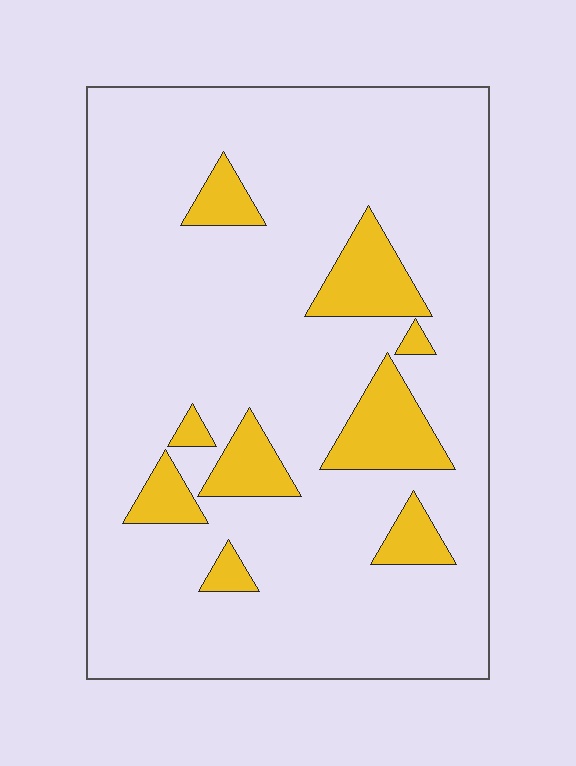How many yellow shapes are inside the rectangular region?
9.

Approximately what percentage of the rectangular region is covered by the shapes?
Approximately 15%.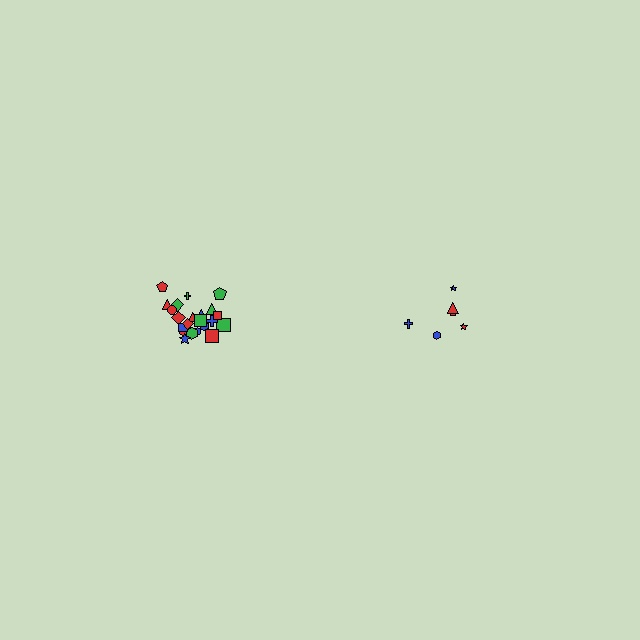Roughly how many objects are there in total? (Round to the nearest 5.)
Roughly 30 objects in total.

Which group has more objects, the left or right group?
The left group.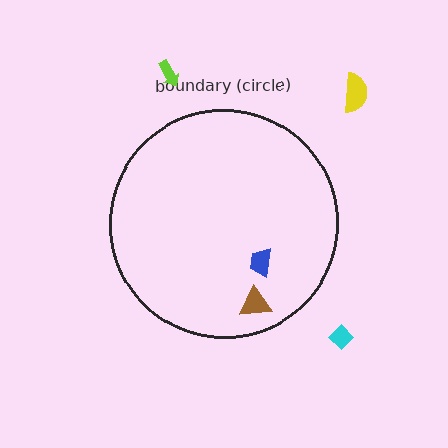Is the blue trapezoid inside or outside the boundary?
Inside.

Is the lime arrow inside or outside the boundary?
Outside.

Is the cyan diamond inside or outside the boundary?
Outside.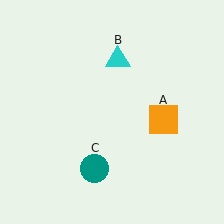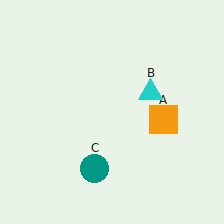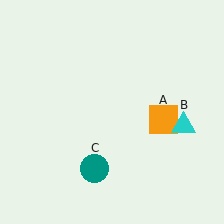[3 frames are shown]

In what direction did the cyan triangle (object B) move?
The cyan triangle (object B) moved down and to the right.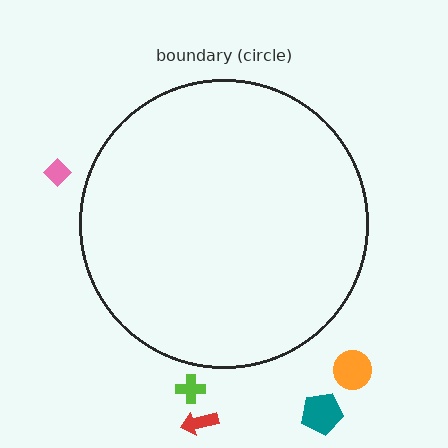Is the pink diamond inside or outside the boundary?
Outside.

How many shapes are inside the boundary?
0 inside, 5 outside.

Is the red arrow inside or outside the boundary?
Outside.